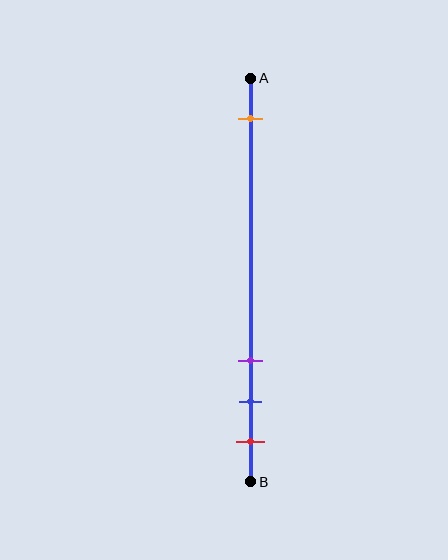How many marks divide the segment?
There are 4 marks dividing the segment.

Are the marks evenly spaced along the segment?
No, the marks are not evenly spaced.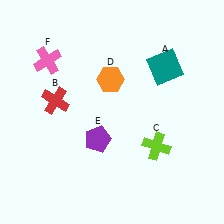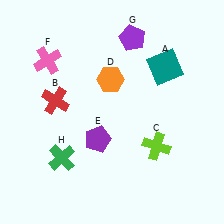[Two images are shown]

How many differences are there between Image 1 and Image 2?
There are 2 differences between the two images.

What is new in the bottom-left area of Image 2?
A green cross (H) was added in the bottom-left area of Image 2.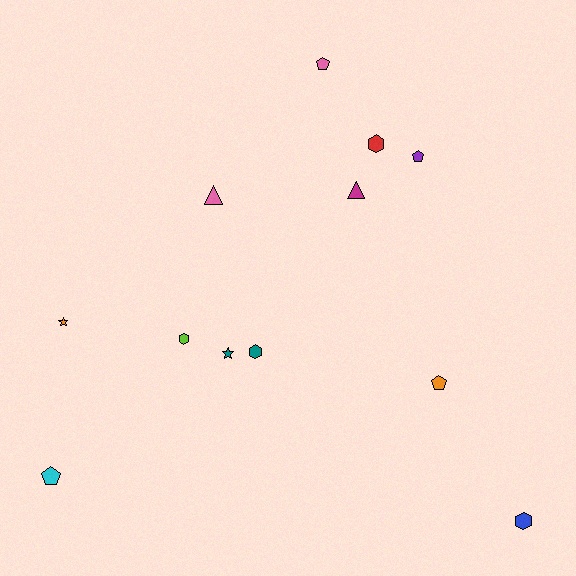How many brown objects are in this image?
There are no brown objects.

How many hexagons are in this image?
There are 4 hexagons.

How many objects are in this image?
There are 12 objects.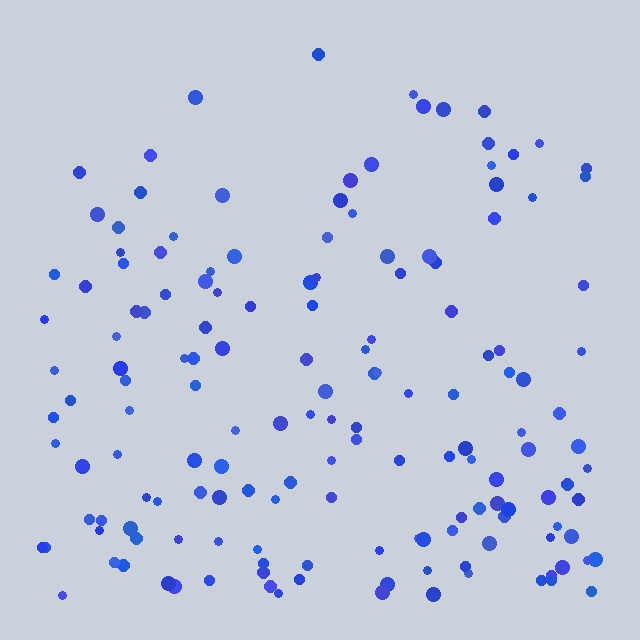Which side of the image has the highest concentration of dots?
The bottom.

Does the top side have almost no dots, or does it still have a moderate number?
Still a moderate number, just noticeably fewer than the bottom.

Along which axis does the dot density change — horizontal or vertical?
Vertical.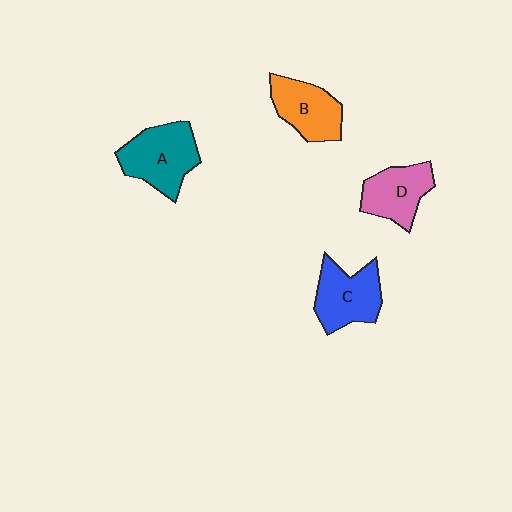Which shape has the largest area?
Shape A (teal).